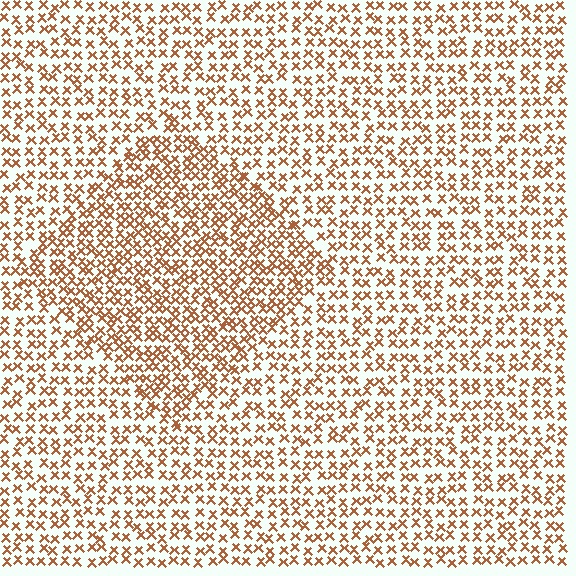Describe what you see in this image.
The image contains small brown elements arranged at two different densities. A diamond-shaped region is visible where the elements are more densely packed than the surrounding area.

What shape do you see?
I see a diamond.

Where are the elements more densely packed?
The elements are more densely packed inside the diamond boundary.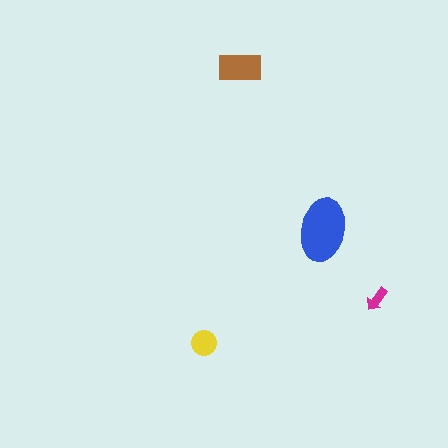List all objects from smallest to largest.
The magenta arrow, the yellow circle, the brown rectangle, the blue ellipse.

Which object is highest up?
The brown rectangle is topmost.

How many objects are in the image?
There are 4 objects in the image.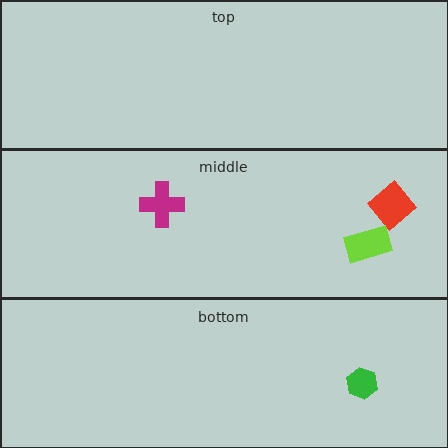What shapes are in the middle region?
The magenta cross, the red diamond, the lime rectangle.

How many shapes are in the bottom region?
1.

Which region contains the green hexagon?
The bottom region.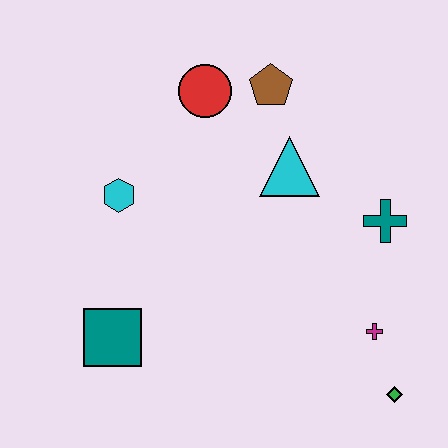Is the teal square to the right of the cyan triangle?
No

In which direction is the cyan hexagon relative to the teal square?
The cyan hexagon is above the teal square.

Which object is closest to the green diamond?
The magenta cross is closest to the green diamond.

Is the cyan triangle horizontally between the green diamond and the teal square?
Yes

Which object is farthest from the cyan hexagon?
The green diamond is farthest from the cyan hexagon.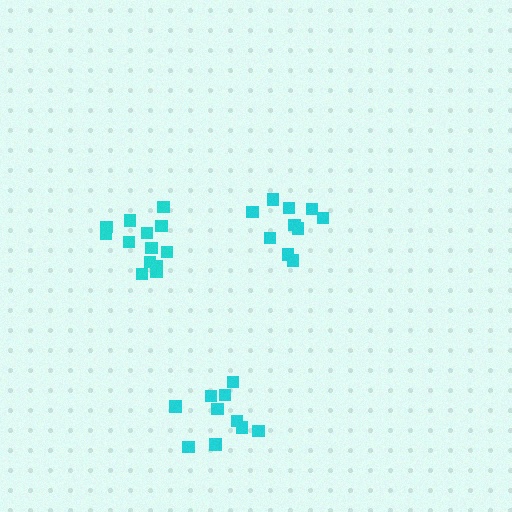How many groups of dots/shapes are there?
There are 3 groups.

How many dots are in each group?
Group 1: 10 dots, Group 2: 10 dots, Group 3: 13 dots (33 total).